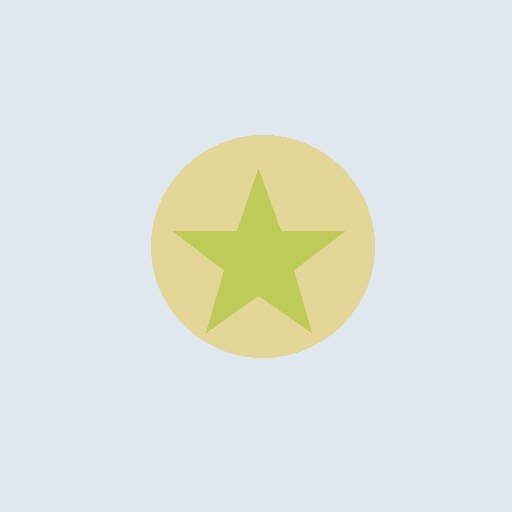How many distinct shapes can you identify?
There are 2 distinct shapes: a lime star, a yellow circle.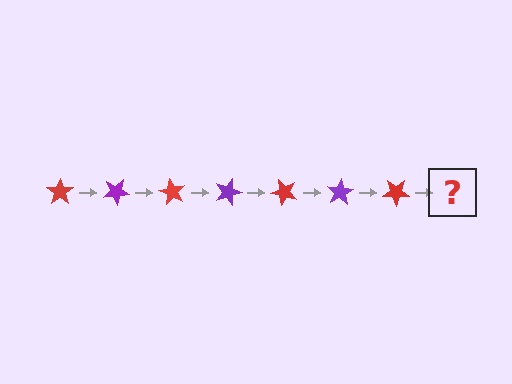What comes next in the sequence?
The next element should be a purple star, rotated 210 degrees from the start.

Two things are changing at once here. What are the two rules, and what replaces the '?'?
The two rules are that it rotates 30 degrees each step and the color cycles through red and purple. The '?' should be a purple star, rotated 210 degrees from the start.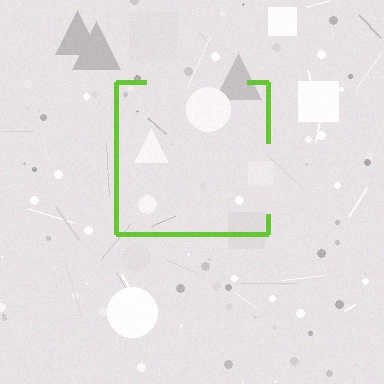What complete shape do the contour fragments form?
The contour fragments form a square.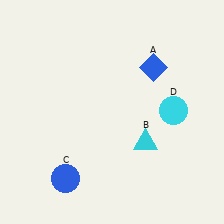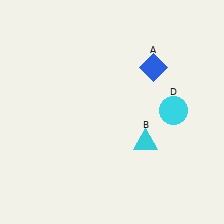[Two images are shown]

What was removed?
The blue circle (C) was removed in Image 2.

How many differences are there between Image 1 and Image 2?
There is 1 difference between the two images.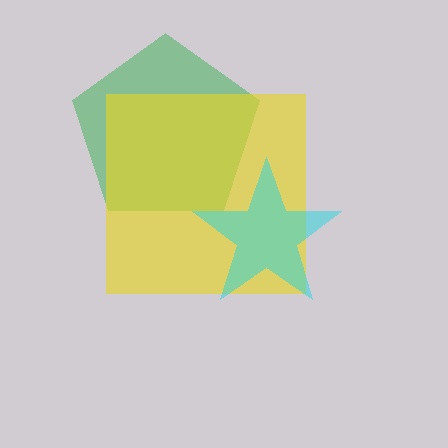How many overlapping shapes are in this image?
There are 3 overlapping shapes in the image.